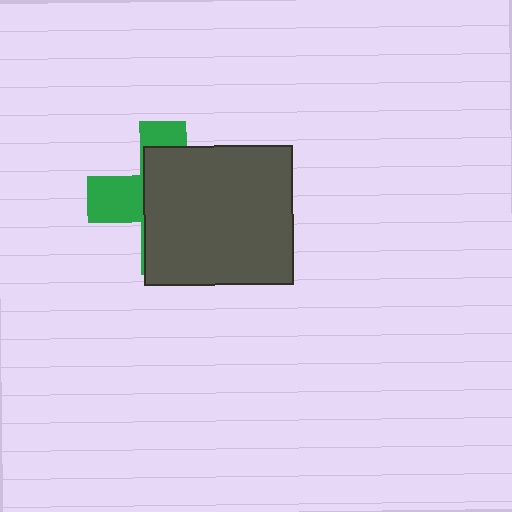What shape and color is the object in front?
The object in front is a dark gray rectangle.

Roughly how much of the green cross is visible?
A small part of it is visible (roughly 33%).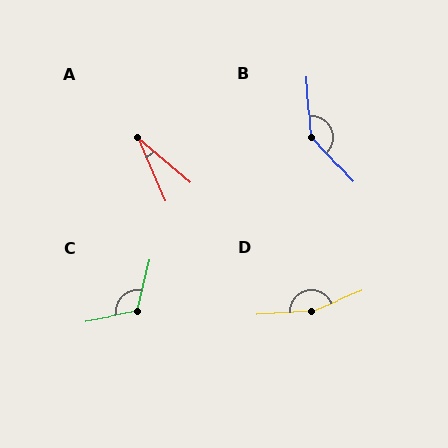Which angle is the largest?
D, at approximately 162 degrees.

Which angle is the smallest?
A, at approximately 26 degrees.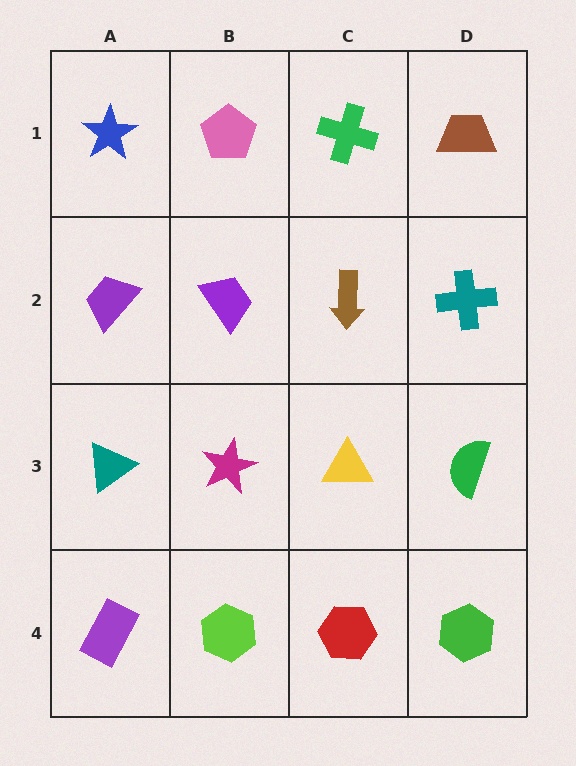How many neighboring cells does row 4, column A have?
2.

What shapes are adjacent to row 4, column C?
A yellow triangle (row 3, column C), a lime hexagon (row 4, column B), a green hexagon (row 4, column D).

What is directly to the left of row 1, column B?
A blue star.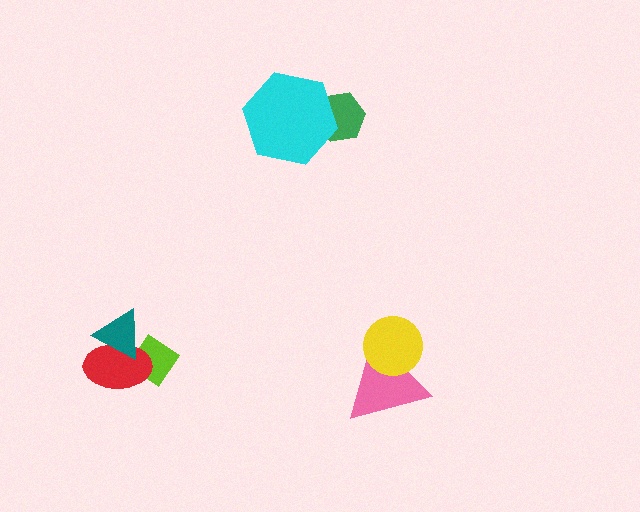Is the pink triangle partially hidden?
Yes, it is partially covered by another shape.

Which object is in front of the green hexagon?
The cyan hexagon is in front of the green hexagon.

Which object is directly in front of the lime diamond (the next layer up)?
The red ellipse is directly in front of the lime diamond.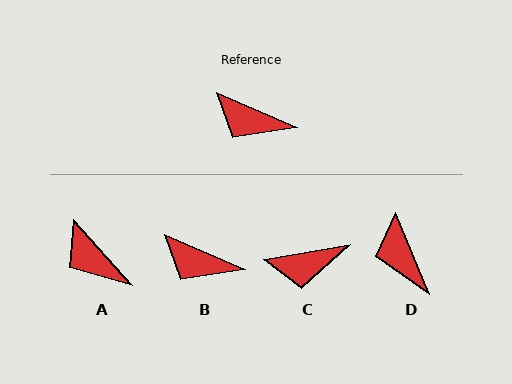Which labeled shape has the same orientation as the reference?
B.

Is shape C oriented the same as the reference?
No, it is off by about 33 degrees.